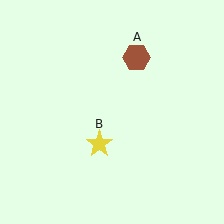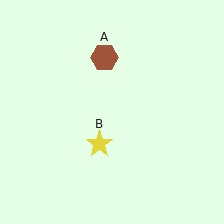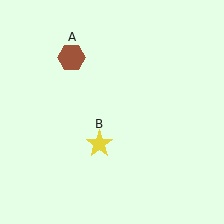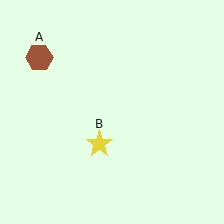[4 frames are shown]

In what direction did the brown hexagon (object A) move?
The brown hexagon (object A) moved left.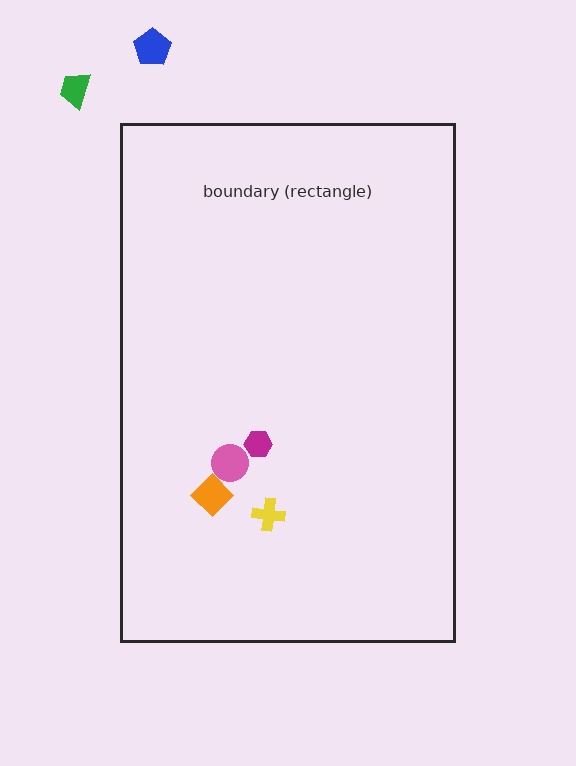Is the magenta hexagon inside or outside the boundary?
Inside.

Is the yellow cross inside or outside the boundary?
Inside.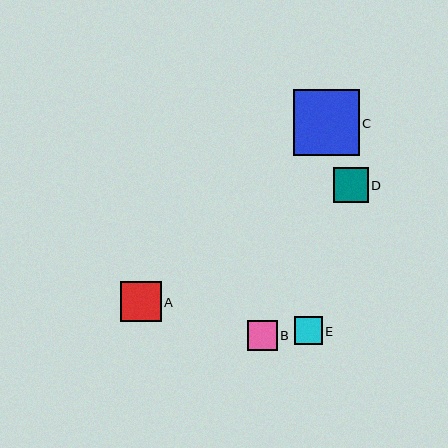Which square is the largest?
Square C is the largest with a size of approximately 66 pixels.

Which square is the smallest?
Square E is the smallest with a size of approximately 28 pixels.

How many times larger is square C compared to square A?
Square C is approximately 1.6 times the size of square A.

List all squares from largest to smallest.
From largest to smallest: C, A, D, B, E.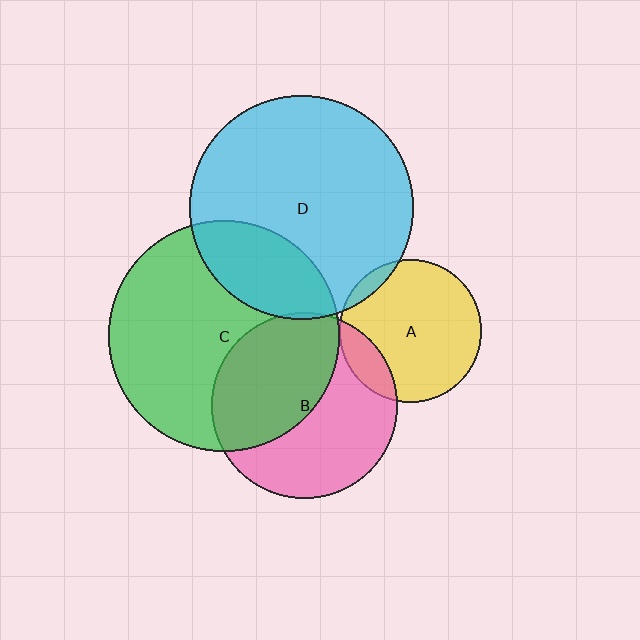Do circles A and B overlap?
Yes.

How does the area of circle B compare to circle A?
Approximately 1.7 times.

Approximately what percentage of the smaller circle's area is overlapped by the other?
Approximately 15%.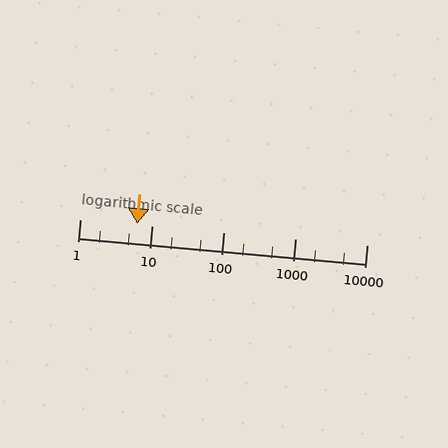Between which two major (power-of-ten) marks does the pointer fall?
The pointer is between 1 and 10.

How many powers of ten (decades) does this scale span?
The scale spans 4 decades, from 1 to 10000.